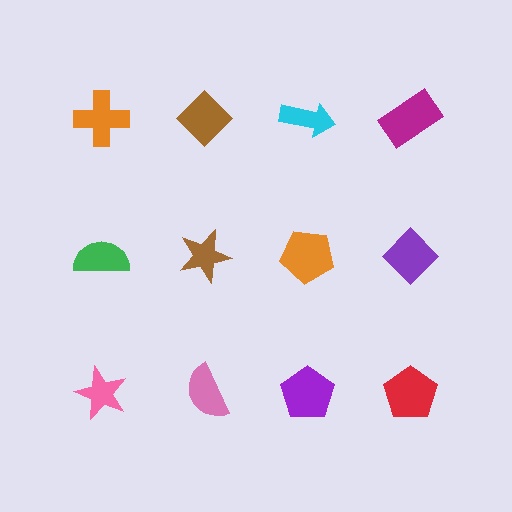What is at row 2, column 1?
A green semicircle.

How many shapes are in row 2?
4 shapes.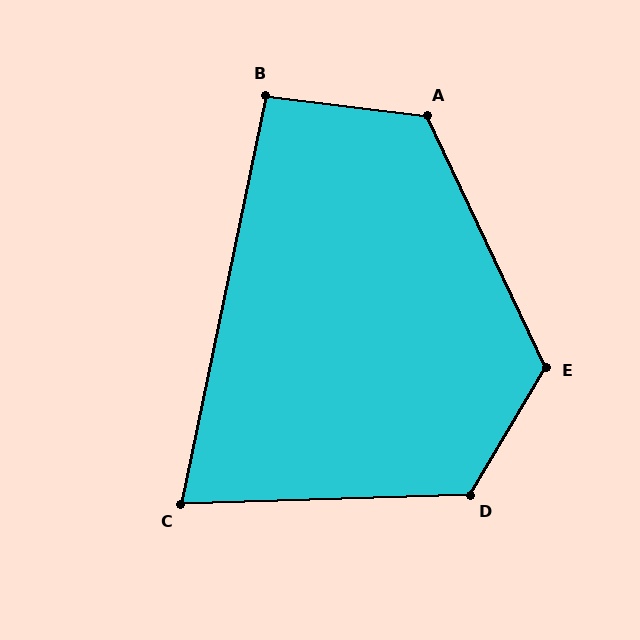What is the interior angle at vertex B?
Approximately 95 degrees (approximately right).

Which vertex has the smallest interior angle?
C, at approximately 77 degrees.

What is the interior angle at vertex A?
Approximately 122 degrees (obtuse).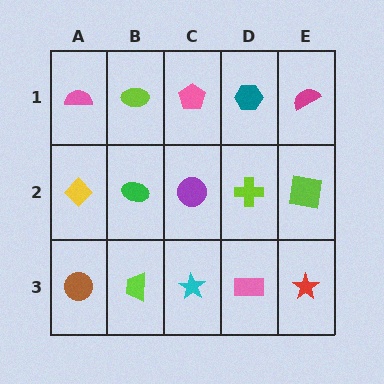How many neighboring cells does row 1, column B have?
3.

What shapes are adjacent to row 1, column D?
A lime cross (row 2, column D), a pink pentagon (row 1, column C), a magenta semicircle (row 1, column E).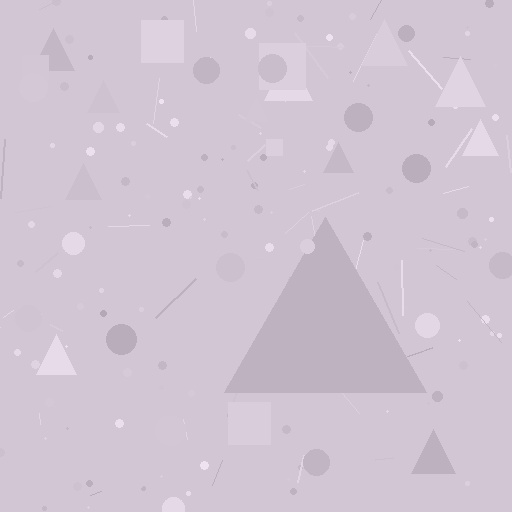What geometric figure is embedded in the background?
A triangle is embedded in the background.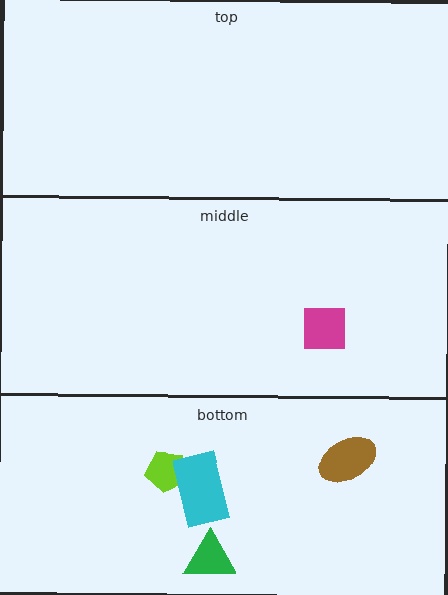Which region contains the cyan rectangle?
The bottom region.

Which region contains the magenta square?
The middle region.